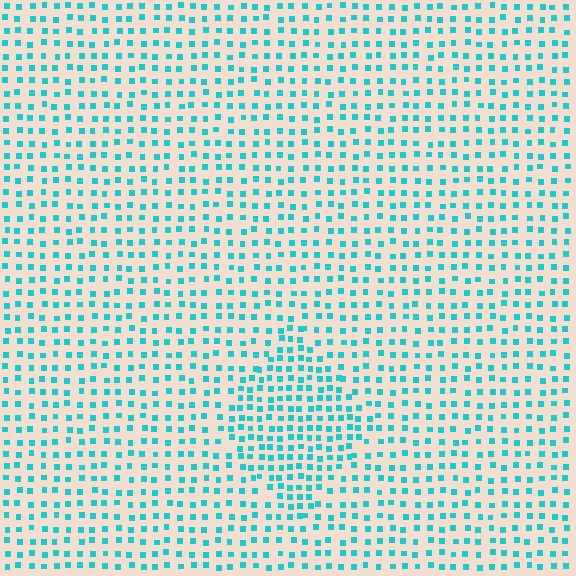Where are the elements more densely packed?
The elements are more densely packed inside the diamond boundary.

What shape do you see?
I see a diamond.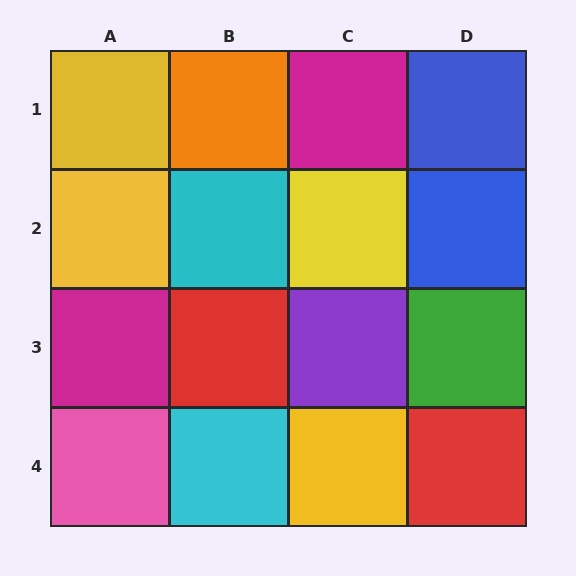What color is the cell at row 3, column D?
Green.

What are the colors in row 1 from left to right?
Yellow, orange, magenta, blue.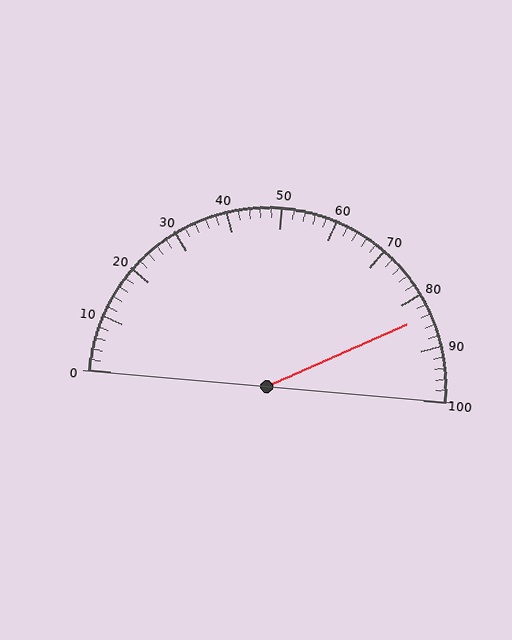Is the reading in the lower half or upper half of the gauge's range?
The reading is in the upper half of the range (0 to 100).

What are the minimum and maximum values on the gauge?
The gauge ranges from 0 to 100.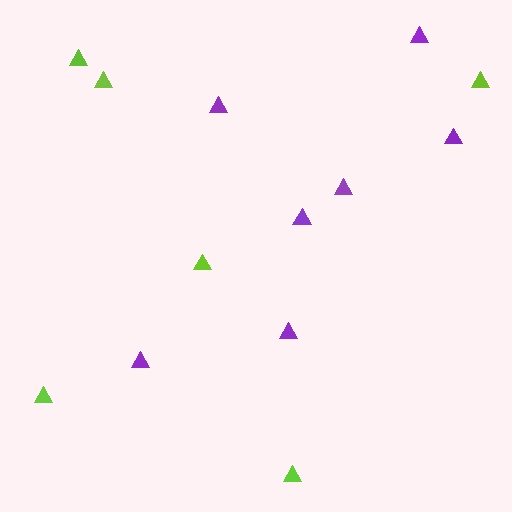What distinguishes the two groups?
There are 2 groups: one group of purple triangles (7) and one group of lime triangles (6).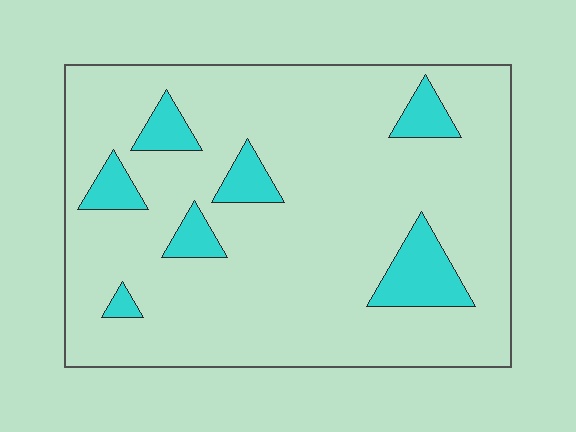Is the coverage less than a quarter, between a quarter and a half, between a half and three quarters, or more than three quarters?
Less than a quarter.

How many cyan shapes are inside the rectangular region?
7.